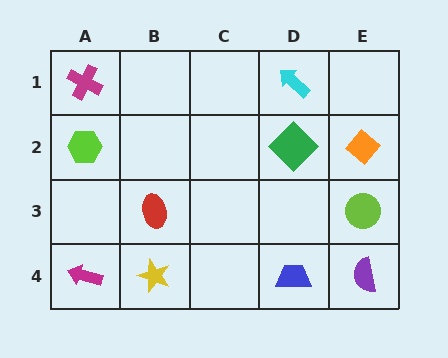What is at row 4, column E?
A purple semicircle.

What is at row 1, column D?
A cyan arrow.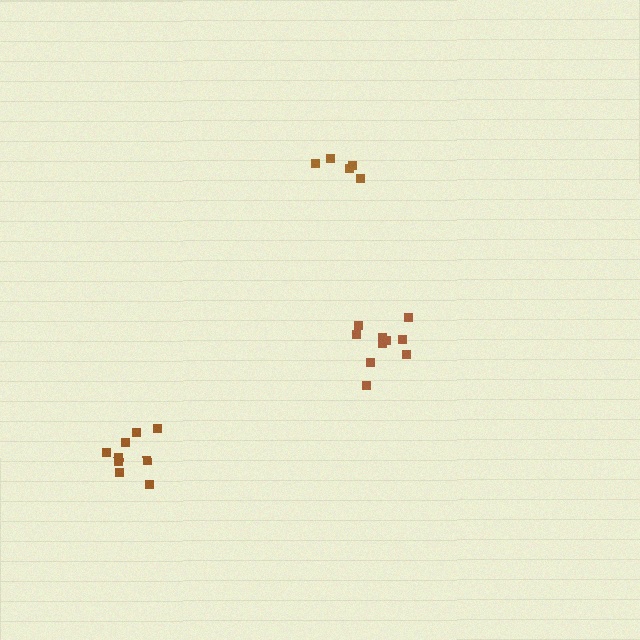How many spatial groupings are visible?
There are 3 spatial groupings.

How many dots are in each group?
Group 1: 10 dots, Group 2: 9 dots, Group 3: 5 dots (24 total).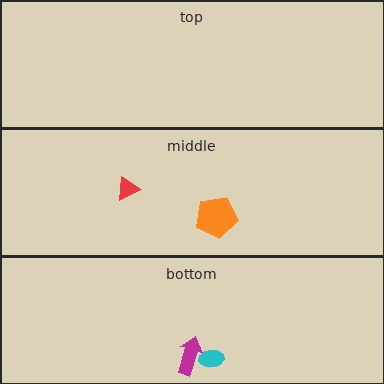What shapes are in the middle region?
The red triangle, the orange pentagon.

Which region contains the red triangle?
The middle region.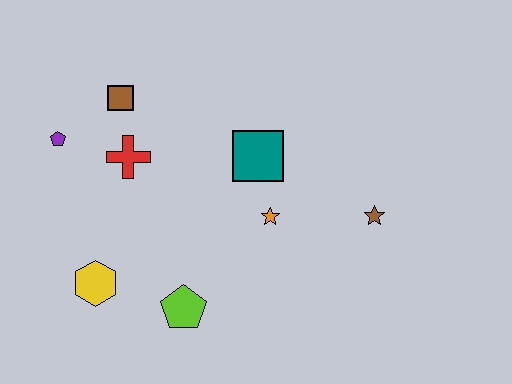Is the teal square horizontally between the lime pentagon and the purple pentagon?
No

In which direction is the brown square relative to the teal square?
The brown square is to the left of the teal square.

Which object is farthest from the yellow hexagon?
The brown star is farthest from the yellow hexagon.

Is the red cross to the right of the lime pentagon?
No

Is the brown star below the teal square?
Yes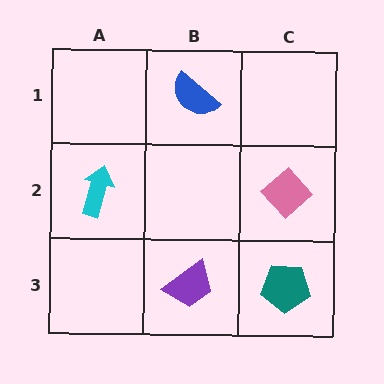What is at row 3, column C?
A teal pentagon.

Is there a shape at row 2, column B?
No, that cell is empty.